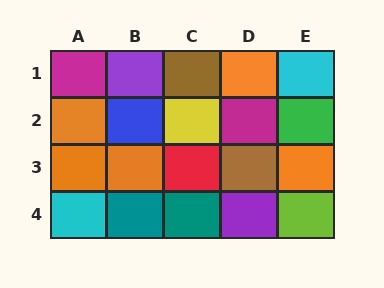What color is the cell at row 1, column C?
Brown.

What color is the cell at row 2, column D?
Magenta.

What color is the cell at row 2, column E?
Green.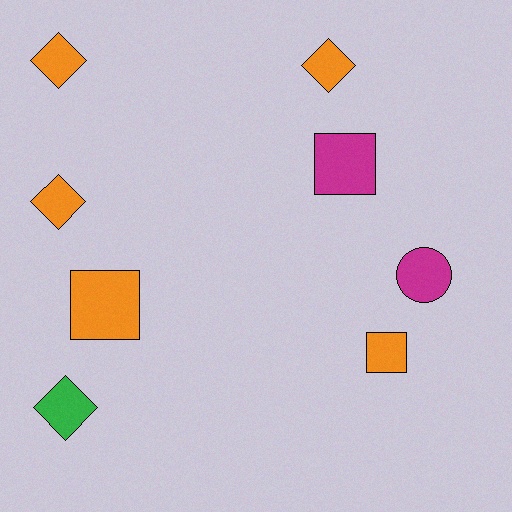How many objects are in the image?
There are 8 objects.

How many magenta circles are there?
There is 1 magenta circle.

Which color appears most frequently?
Orange, with 5 objects.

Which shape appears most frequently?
Diamond, with 4 objects.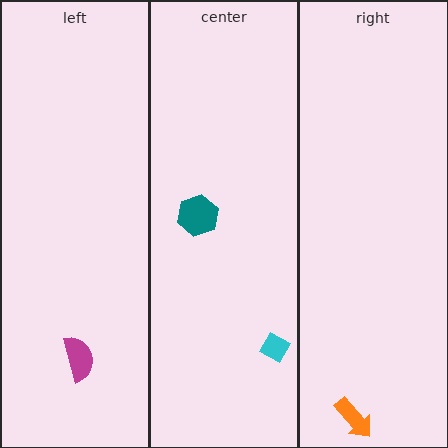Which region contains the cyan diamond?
The center region.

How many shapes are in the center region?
2.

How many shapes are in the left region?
1.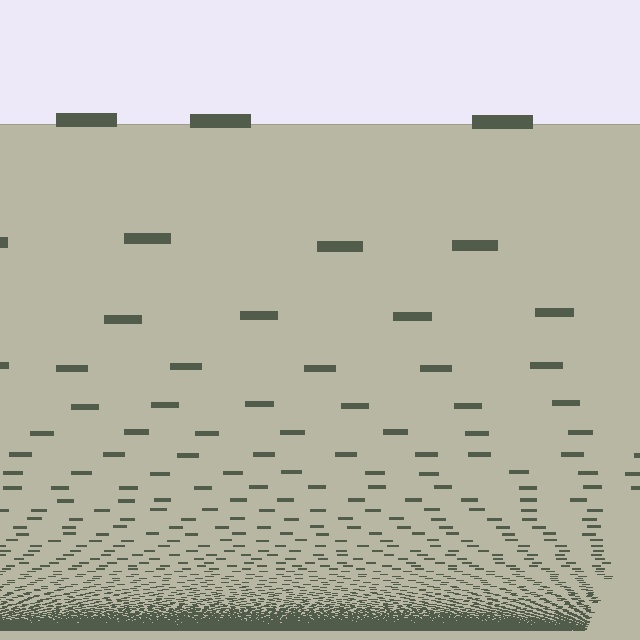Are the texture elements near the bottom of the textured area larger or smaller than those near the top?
Smaller. The gradient is inverted — elements near the bottom are smaller and denser.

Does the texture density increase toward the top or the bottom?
Density increases toward the bottom.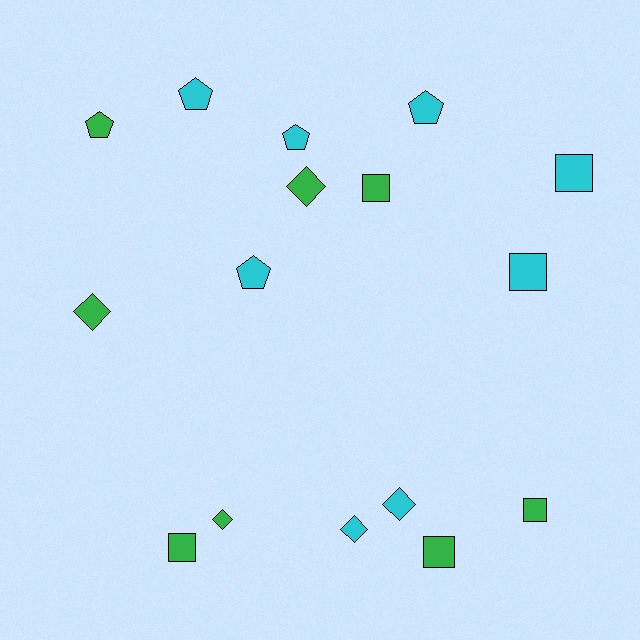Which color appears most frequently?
Green, with 8 objects.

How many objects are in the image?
There are 16 objects.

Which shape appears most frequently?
Square, with 6 objects.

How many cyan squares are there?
There are 2 cyan squares.